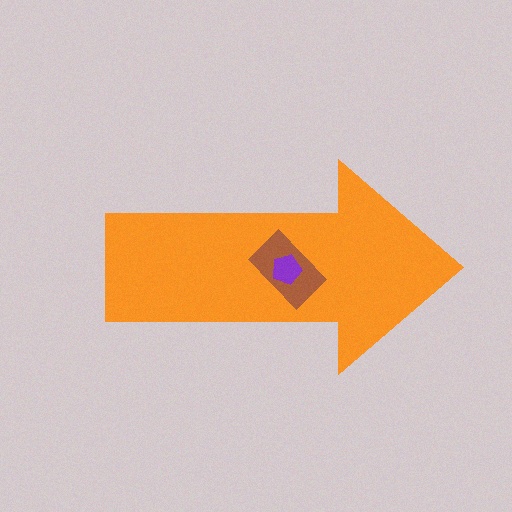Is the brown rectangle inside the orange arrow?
Yes.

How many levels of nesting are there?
3.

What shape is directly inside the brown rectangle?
The purple pentagon.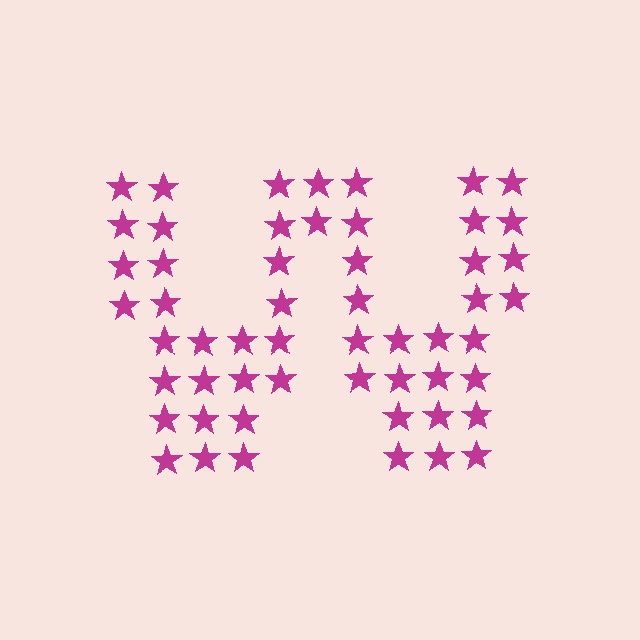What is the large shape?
The large shape is the letter W.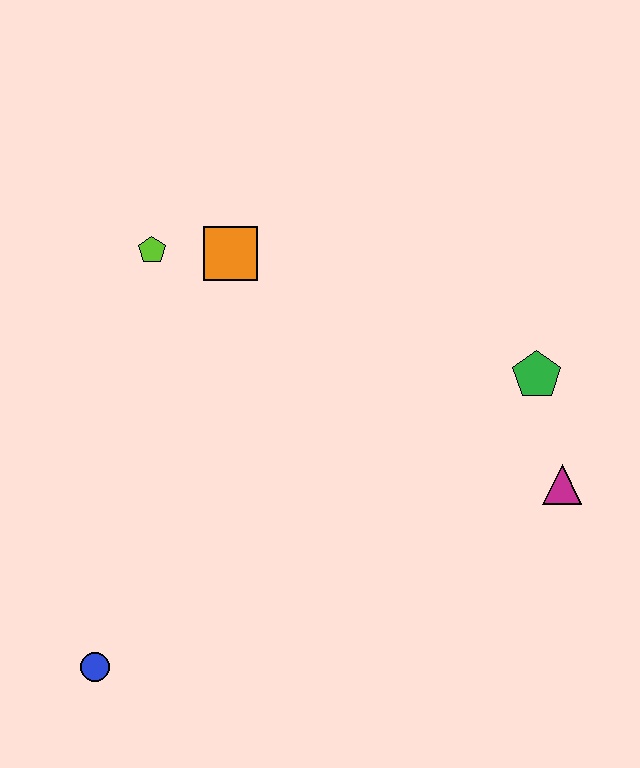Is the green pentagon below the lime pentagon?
Yes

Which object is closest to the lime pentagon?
The orange square is closest to the lime pentagon.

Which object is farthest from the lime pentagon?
The magenta triangle is farthest from the lime pentagon.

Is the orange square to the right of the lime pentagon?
Yes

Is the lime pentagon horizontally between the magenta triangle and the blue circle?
Yes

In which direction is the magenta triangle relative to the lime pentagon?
The magenta triangle is to the right of the lime pentagon.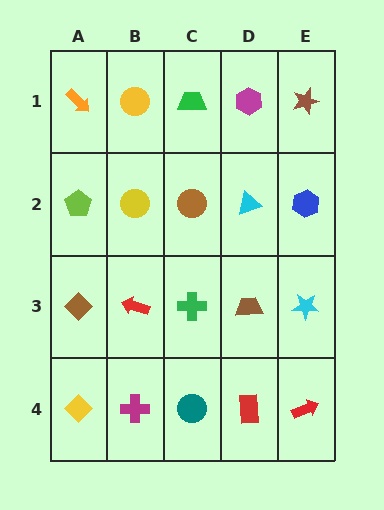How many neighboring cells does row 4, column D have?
3.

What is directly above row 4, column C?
A green cross.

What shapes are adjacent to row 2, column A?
An orange arrow (row 1, column A), a brown diamond (row 3, column A), a yellow circle (row 2, column B).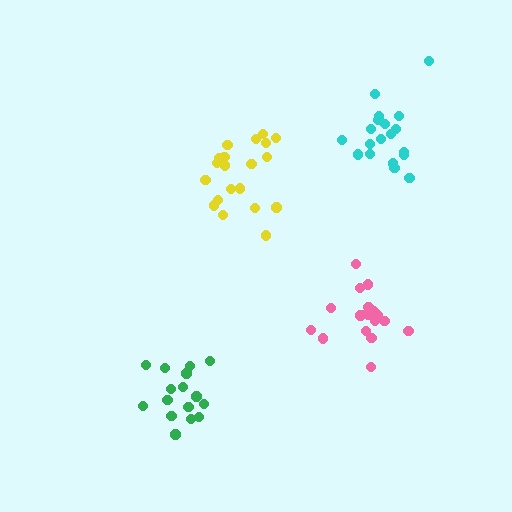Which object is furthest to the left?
The green cluster is leftmost.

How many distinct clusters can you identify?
There are 4 distinct clusters.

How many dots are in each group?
Group 1: 16 dots, Group 2: 20 dots, Group 3: 19 dots, Group 4: 19 dots (74 total).